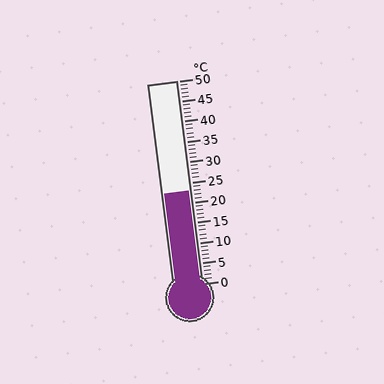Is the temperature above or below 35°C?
The temperature is below 35°C.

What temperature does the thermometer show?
The thermometer shows approximately 23°C.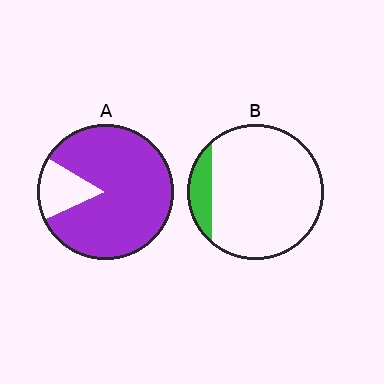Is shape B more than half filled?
No.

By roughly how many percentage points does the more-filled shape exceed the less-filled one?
By roughly 70 percentage points (A over B).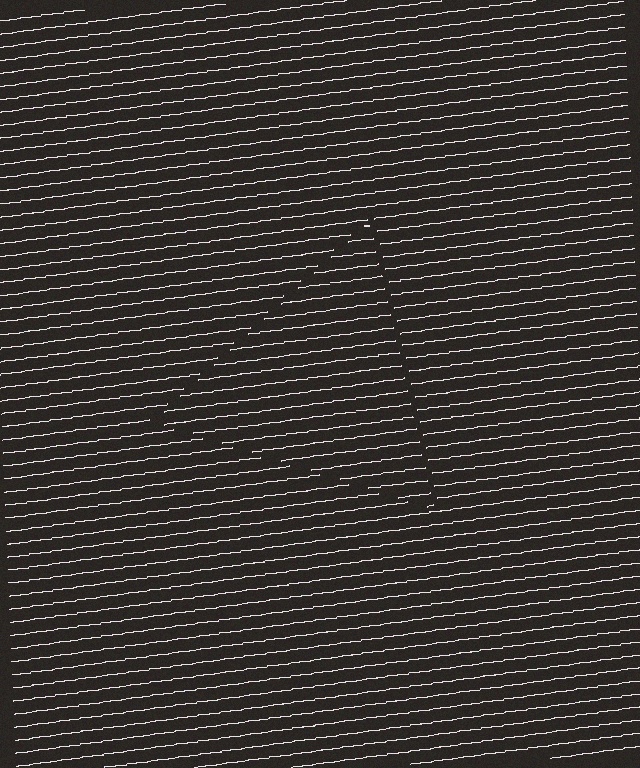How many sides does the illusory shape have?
3 sides — the line-ends trace a triangle.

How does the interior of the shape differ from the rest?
The interior of the shape contains the same grating, shifted by half a period — the contour is defined by the phase discontinuity where line-ends from the inner and outer gratings abut.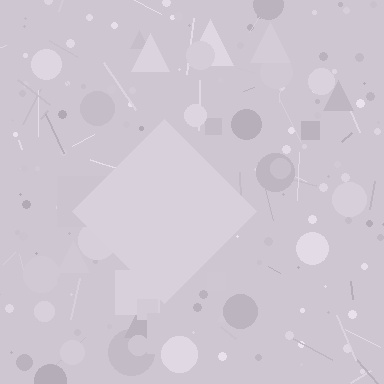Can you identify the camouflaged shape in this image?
The camouflaged shape is a diamond.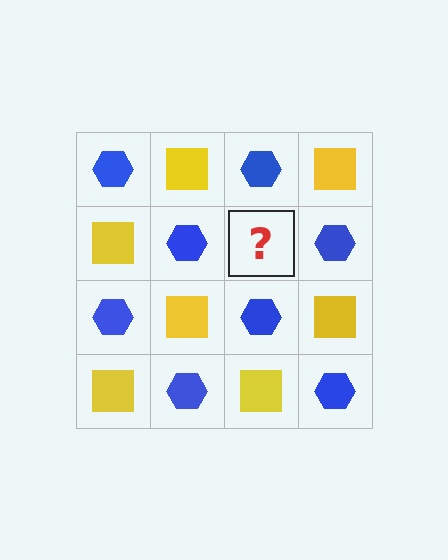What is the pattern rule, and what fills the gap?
The rule is that it alternates blue hexagon and yellow square in a checkerboard pattern. The gap should be filled with a yellow square.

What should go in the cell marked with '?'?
The missing cell should contain a yellow square.